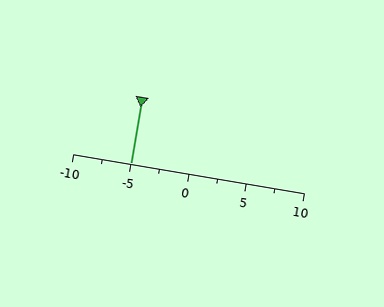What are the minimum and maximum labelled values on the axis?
The axis runs from -10 to 10.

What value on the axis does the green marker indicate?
The marker indicates approximately -5.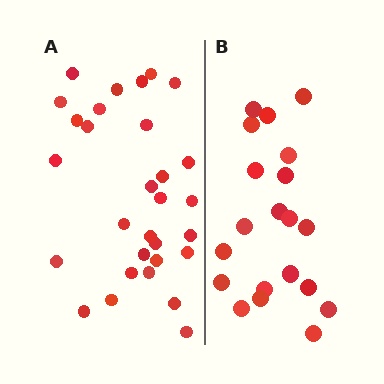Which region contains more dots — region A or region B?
Region A (the left region) has more dots.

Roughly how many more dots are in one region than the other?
Region A has roughly 10 or so more dots than region B.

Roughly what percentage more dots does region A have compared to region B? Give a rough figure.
About 50% more.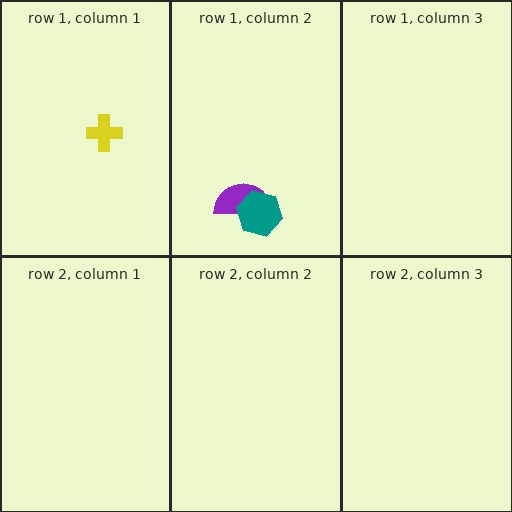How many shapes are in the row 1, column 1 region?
1.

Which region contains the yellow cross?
The row 1, column 1 region.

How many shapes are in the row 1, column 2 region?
2.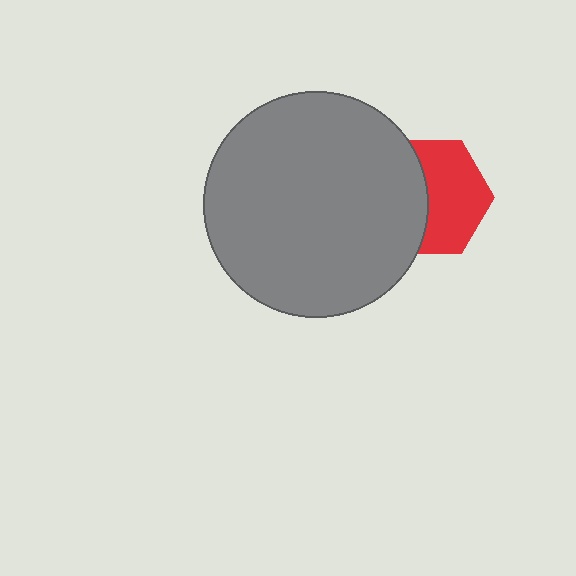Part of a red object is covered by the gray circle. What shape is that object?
It is a hexagon.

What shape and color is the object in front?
The object in front is a gray circle.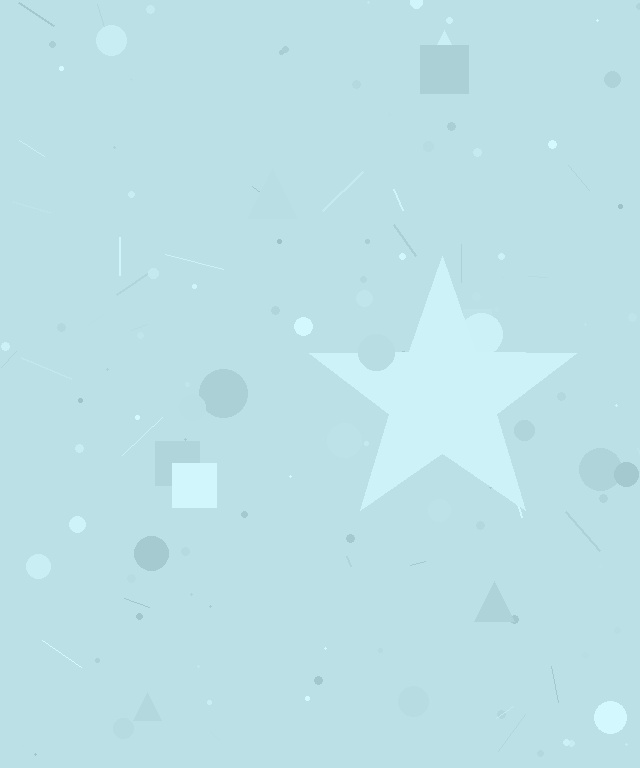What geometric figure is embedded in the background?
A star is embedded in the background.